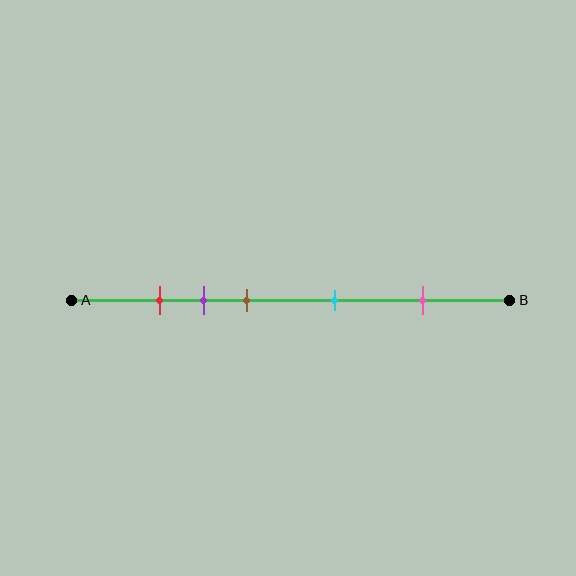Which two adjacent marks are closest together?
The red and purple marks are the closest adjacent pair.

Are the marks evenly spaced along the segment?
No, the marks are not evenly spaced.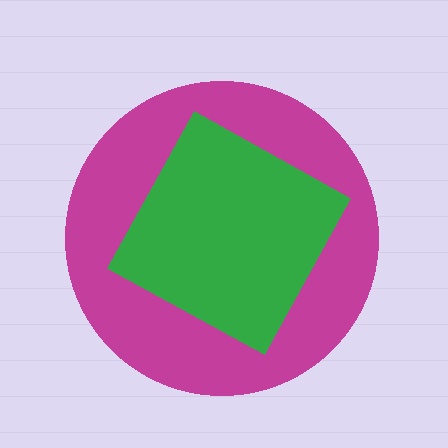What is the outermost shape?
The magenta circle.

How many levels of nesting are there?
2.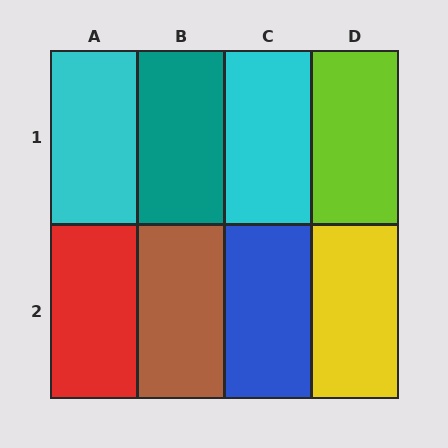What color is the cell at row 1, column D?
Lime.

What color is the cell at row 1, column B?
Teal.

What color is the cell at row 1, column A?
Cyan.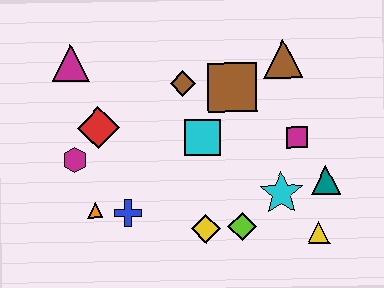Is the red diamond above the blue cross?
Yes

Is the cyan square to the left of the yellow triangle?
Yes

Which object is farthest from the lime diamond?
The magenta triangle is farthest from the lime diamond.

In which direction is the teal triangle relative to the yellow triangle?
The teal triangle is above the yellow triangle.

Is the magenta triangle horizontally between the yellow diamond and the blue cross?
No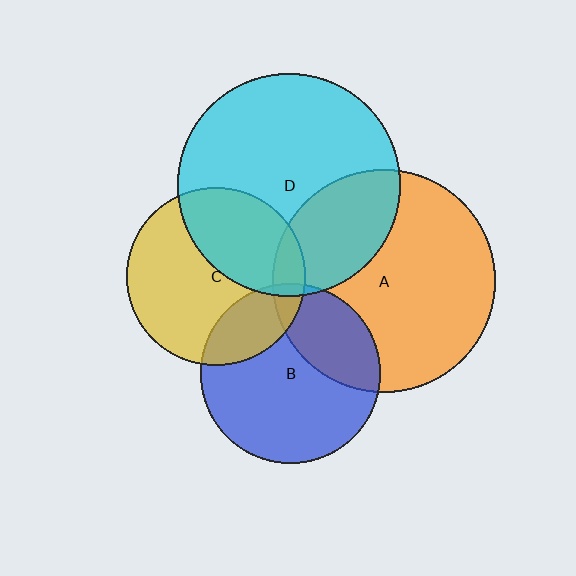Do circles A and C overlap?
Yes.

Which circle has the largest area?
Circle D (cyan).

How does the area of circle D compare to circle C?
Approximately 1.6 times.